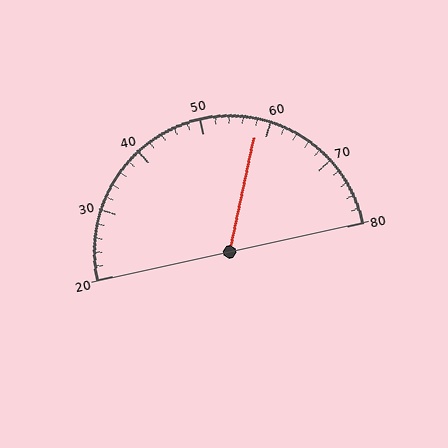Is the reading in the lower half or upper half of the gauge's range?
The reading is in the upper half of the range (20 to 80).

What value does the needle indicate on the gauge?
The needle indicates approximately 58.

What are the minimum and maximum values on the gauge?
The gauge ranges from 20 to 80.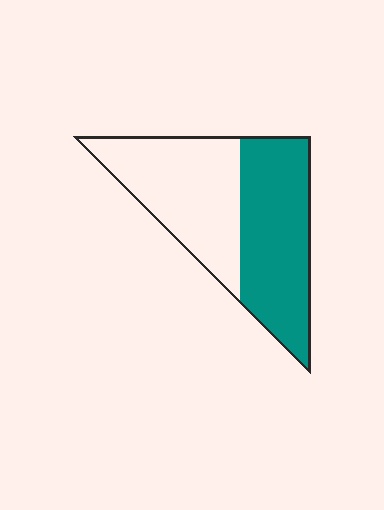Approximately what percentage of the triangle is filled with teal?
Approximately 50%.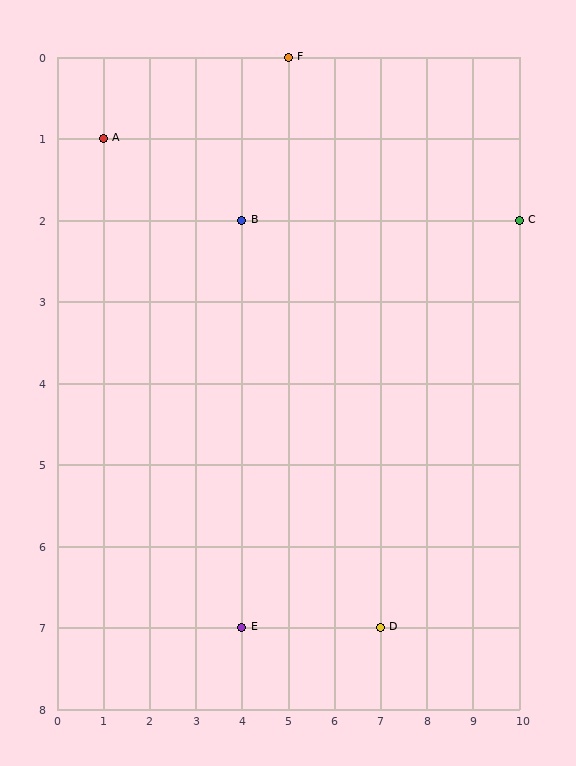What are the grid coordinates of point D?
Point D is at grid coordinates (7, 7).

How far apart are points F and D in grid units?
Points F and D are 2 columns and 7 rows apart (about 7.3 grid units diagonally).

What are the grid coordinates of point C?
Point C is at grid coordinates (10, 2).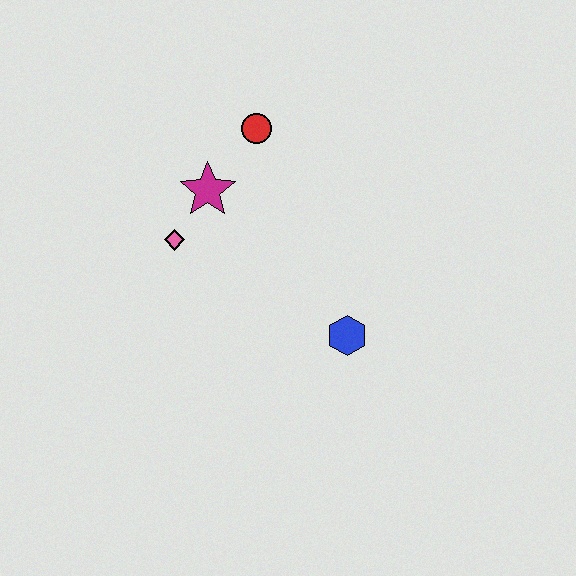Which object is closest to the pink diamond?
The magenta star is closest to the pink diamond.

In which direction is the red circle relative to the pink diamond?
The red circle is above the pink diamond.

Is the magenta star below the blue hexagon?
No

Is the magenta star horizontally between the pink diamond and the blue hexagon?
Yes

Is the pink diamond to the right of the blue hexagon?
No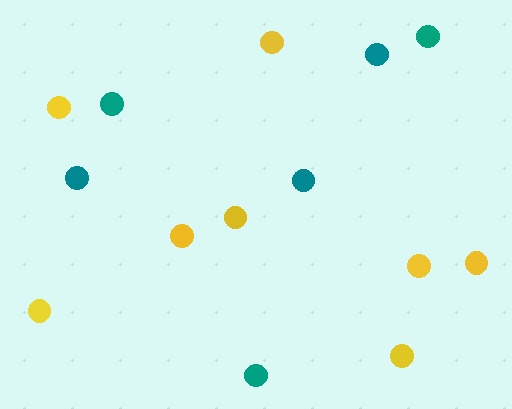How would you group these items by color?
There are 2 groups: one group of yellow circles (8) and one group of teal circles (6).